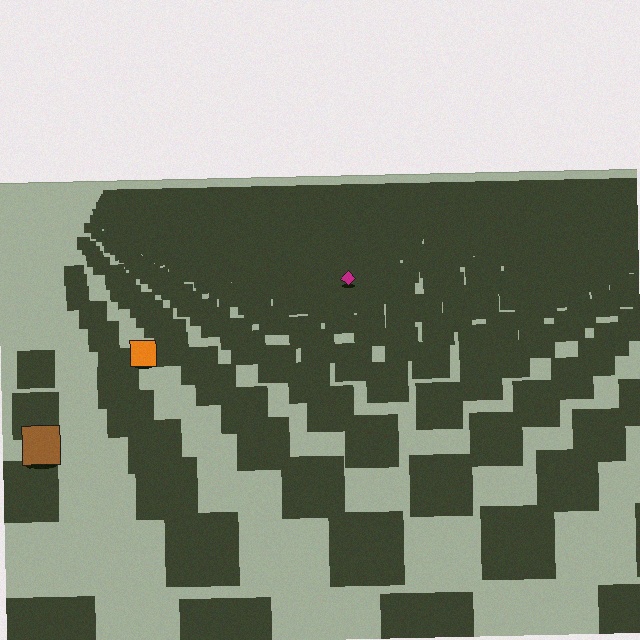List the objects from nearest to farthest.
From nearest to farthest: the brown square, the orange square, the magenta diamond.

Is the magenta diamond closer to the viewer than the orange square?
No. The orange square is closer — you can tell from the texture gradient: the ground texture is coarser near it.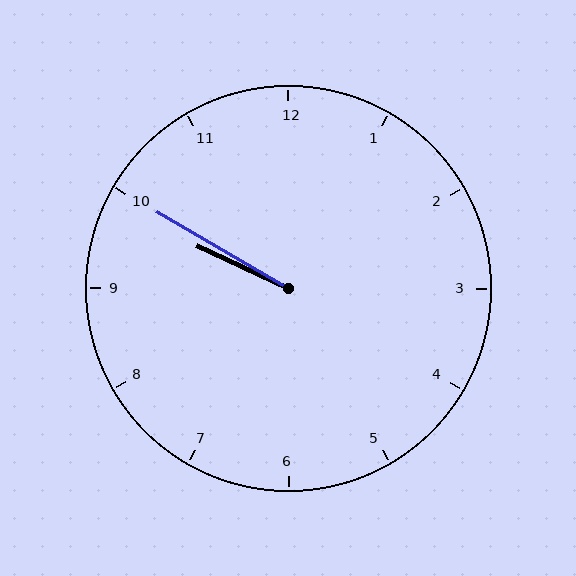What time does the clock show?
9:50.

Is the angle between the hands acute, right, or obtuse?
It is acute.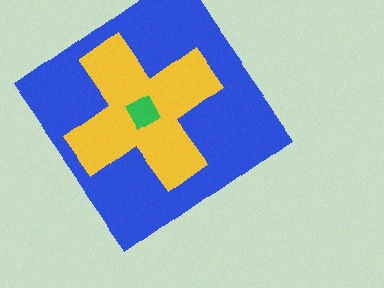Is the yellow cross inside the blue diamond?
Yes.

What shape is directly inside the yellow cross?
The green diamond.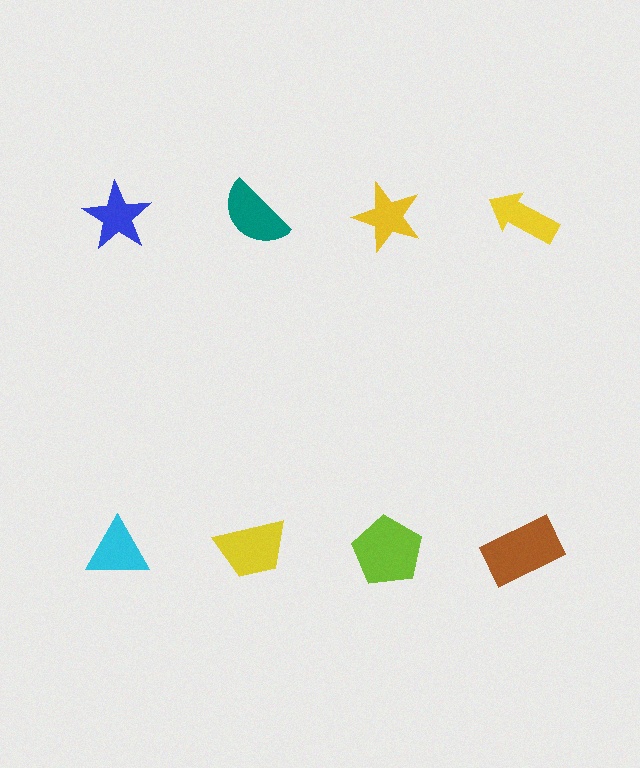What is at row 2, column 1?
A cyan triangle.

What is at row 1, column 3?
A yellow star.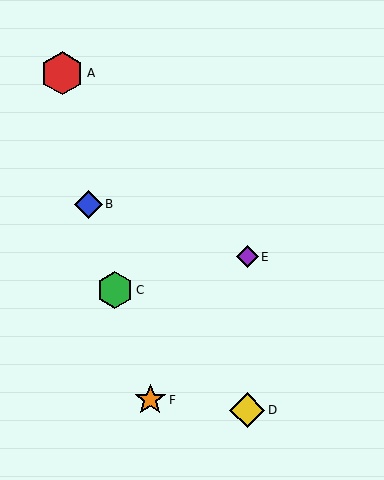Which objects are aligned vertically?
Objects D, E are aligned vertically.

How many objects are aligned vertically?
2 objects (D, E) are aligned vertically.